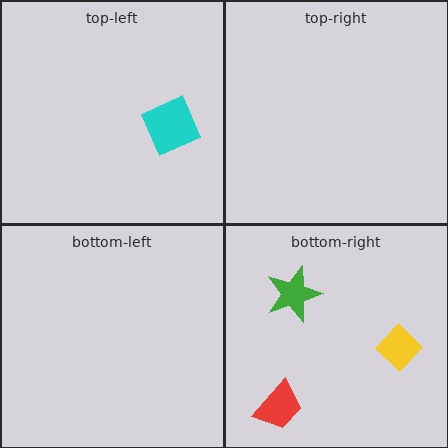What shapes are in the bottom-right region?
The red trapezoid, the green star, the yellow diamond.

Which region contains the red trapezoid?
The bottom-right region.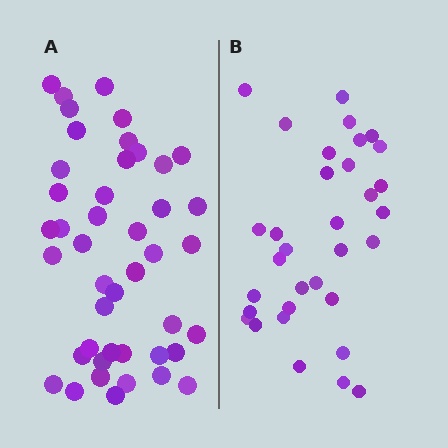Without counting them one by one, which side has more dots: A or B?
Region A (the left region) has more dots.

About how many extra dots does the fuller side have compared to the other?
Region A has roughly 12 or so more dots than region B.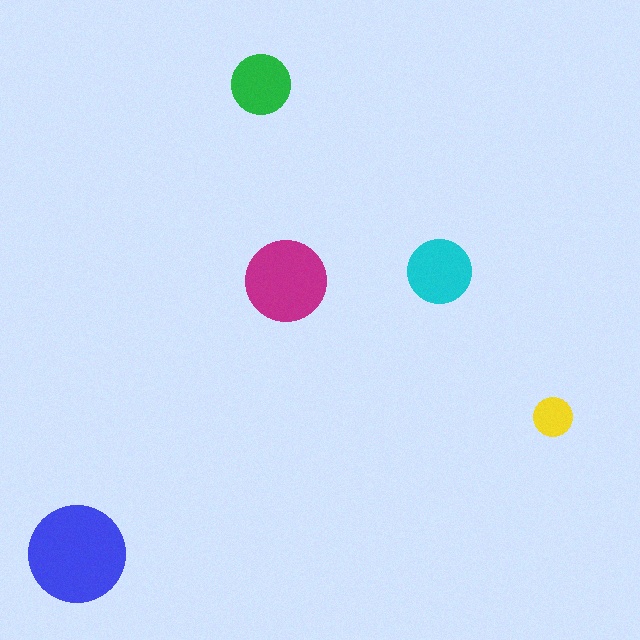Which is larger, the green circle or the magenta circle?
The magenta one.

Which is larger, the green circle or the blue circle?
The blue one.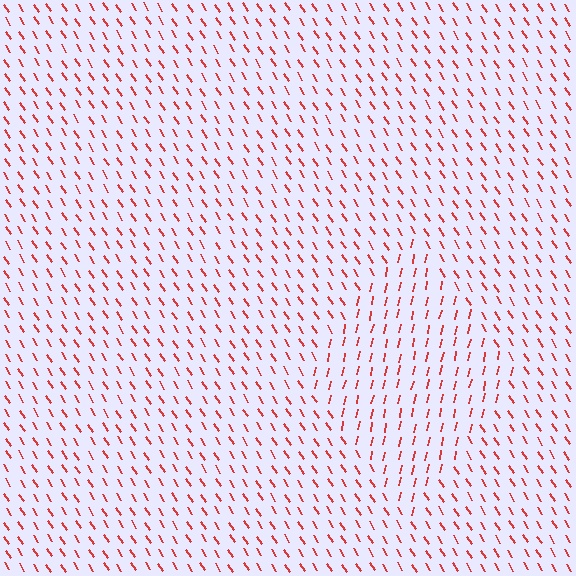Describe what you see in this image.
The image is filled with small red line segments. A diamond region in the image has lines oriented differently from the surrounding lines, creating a visible texture boundary.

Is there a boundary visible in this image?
Yes, there is a texture boundary formed by a change in line orientation.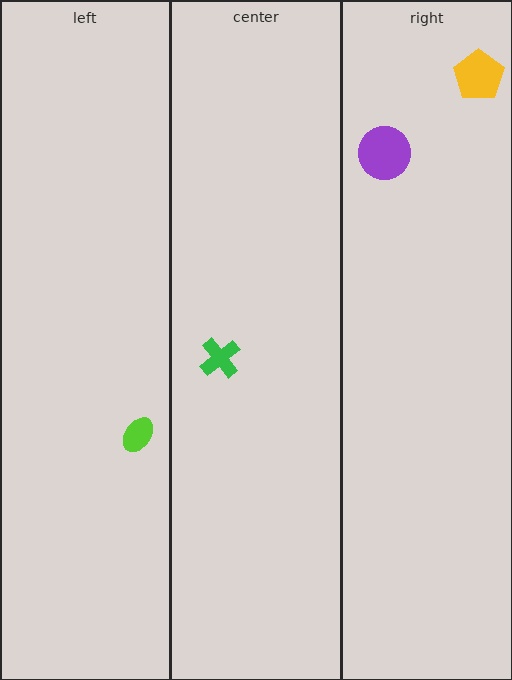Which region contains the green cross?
The center region.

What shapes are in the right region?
The yellow pentagon, the purple circle.